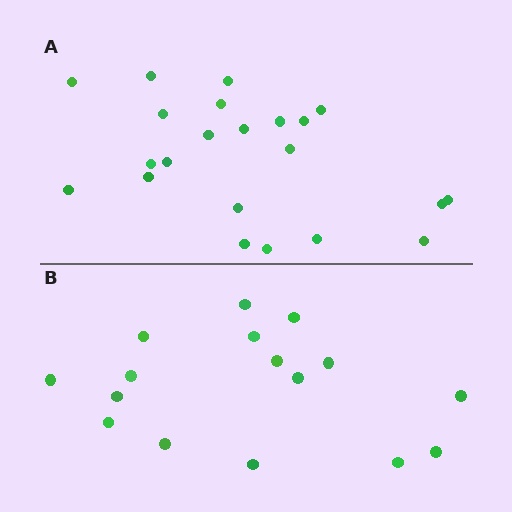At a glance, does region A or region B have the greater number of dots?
Region A (the top region) has more dots.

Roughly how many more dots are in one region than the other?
Region A has about 6 more dots than region B.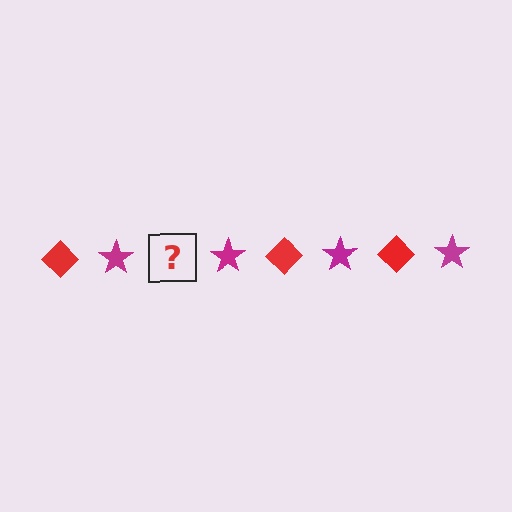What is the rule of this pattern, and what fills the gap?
The rule is that the pattern alternates between red diamond and magenta star. The gap should be filled with a red diamond.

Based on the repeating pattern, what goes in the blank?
The blank should be a red diamond.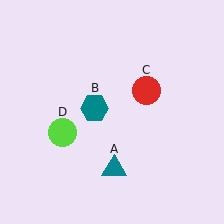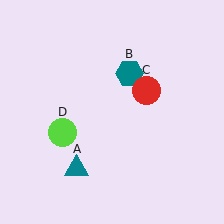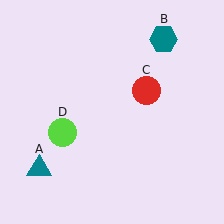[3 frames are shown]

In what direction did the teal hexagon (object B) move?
The teal hexagon (object B) moved up and to the right.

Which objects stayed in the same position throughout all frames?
Red circle (object C) and lime circle (object D) remained stationary.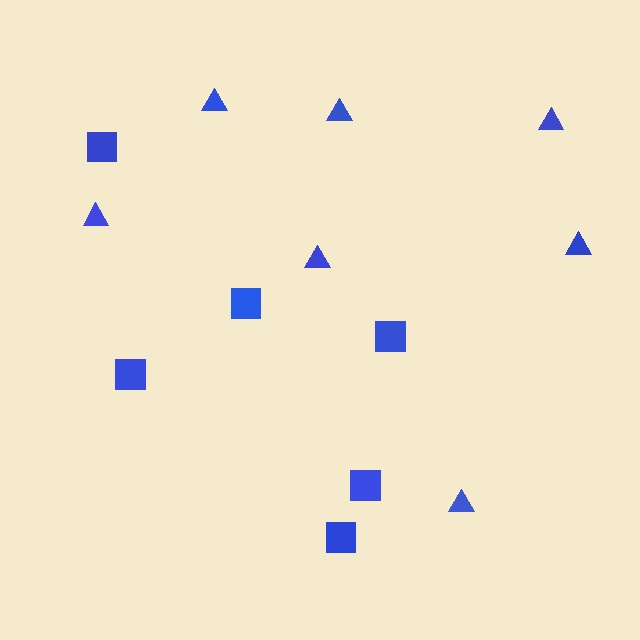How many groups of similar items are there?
There are 2 groups: one group of triangles (7) and one group of squares (6).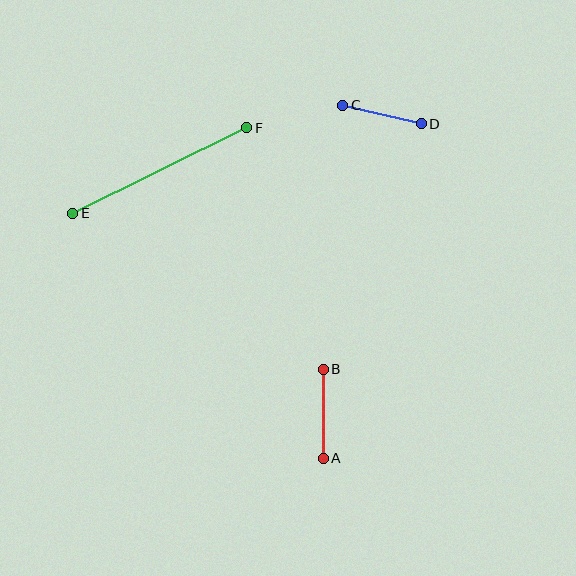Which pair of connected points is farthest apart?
Points E and F are farthest apart.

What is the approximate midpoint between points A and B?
The midpoint is at approximately (323, 414) pixels.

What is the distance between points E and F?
The distance is approximately 194 pixels.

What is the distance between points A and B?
The distance is approximately 89 pixels.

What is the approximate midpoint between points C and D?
The midpoint is at approximately (382, 114) pixels.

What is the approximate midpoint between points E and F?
The midpoint is at approximately (160, 171) pixels.